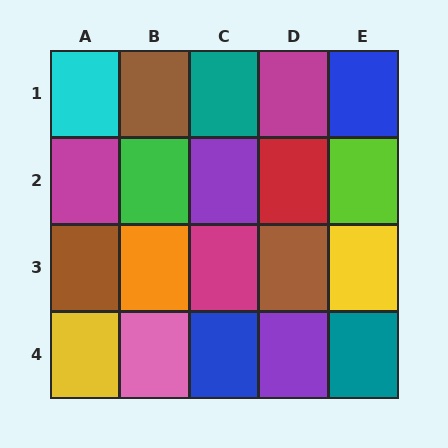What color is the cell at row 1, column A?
Cyan.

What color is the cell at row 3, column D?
Brown.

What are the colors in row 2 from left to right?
Magenta, green, purple, red, lime.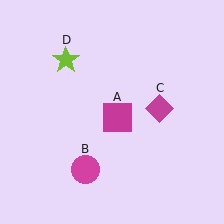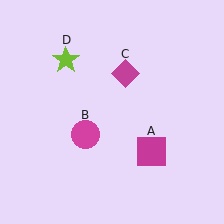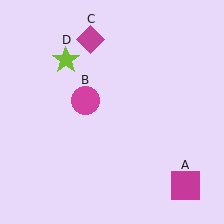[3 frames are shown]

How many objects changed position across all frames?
3 objects changed position: magenta square (object A), magenta circle (object B), magenta diamond (object C).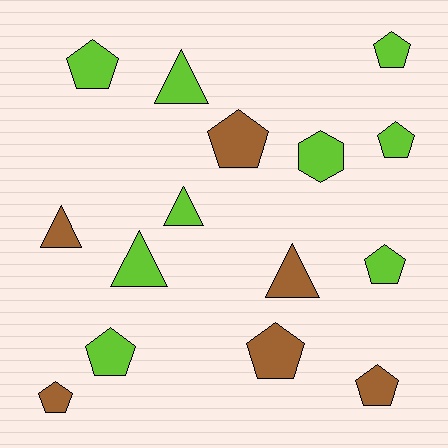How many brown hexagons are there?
There are no brown hexagons.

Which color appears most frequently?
Lime, with 9 objects.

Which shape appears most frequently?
Pentagon, with 9 objects.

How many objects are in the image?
There are 15 objects.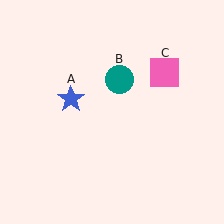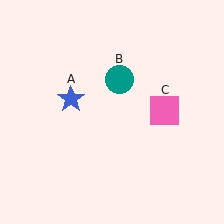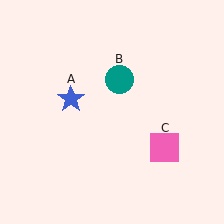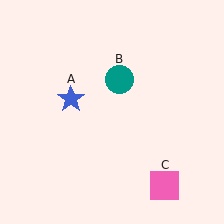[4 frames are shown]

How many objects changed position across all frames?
1 object changed position: pink square (object C).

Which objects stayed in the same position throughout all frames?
Blue star (object A) and teal circle (object B) remained stationary.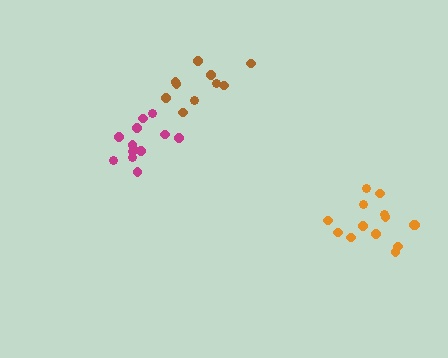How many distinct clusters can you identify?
There are 3 distinct clusters.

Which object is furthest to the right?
The orange cluster is rightmost.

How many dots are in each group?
Group 1: 13 dots, Group 2: 14 dots, Group 3: 10 dots (37 total).